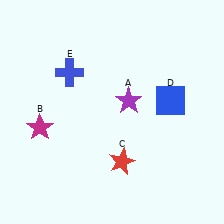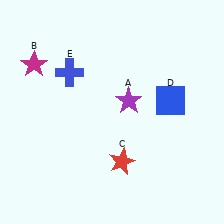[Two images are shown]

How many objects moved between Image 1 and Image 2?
1 object moved between the two images.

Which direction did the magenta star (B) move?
The magenta star (B) moved up.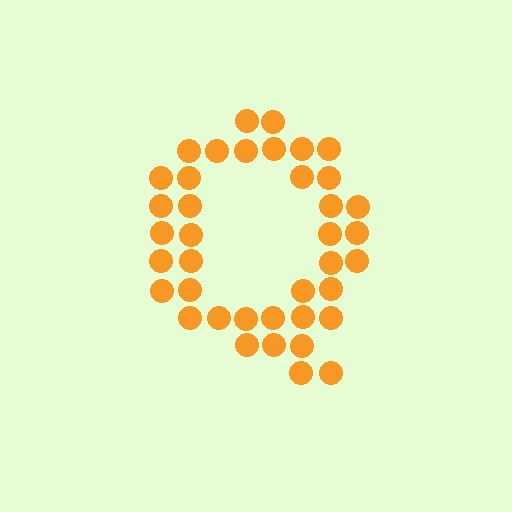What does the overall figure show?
The overall figure shows the letter Q.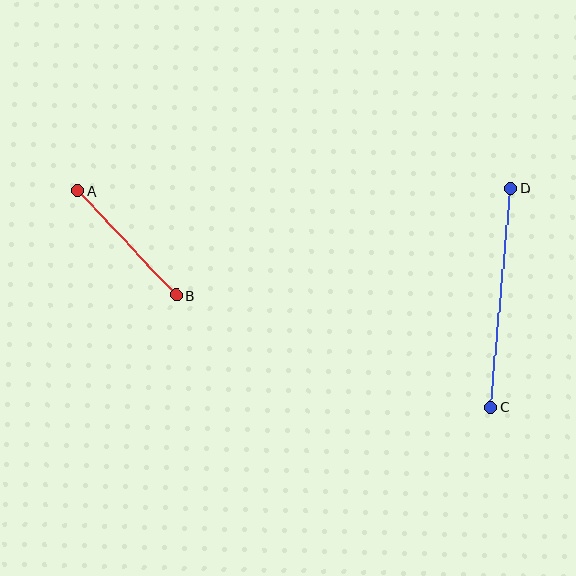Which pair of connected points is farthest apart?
Points C and D are farthest apart.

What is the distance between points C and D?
The distance is approximately 219 pixels.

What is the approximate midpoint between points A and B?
The midpoint is at approximately (127, 243) pixels.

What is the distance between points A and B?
The distance is approximately 143 pixels.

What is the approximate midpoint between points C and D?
The midpoint is at approximately (501, 298) pixels.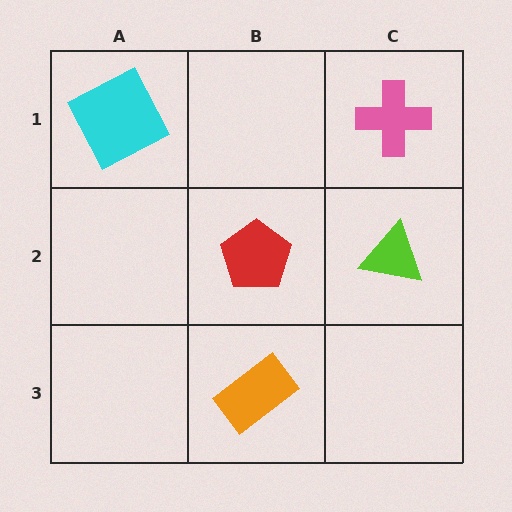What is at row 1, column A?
A cyan square.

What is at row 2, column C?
A lime triangle.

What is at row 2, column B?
A red pentagon.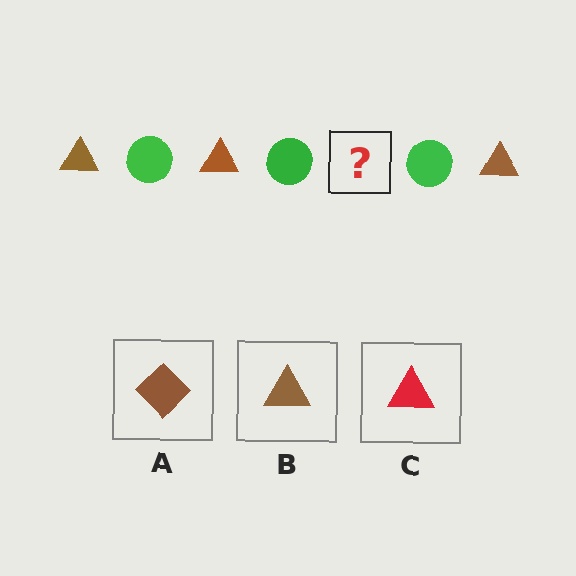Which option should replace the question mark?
Option B.